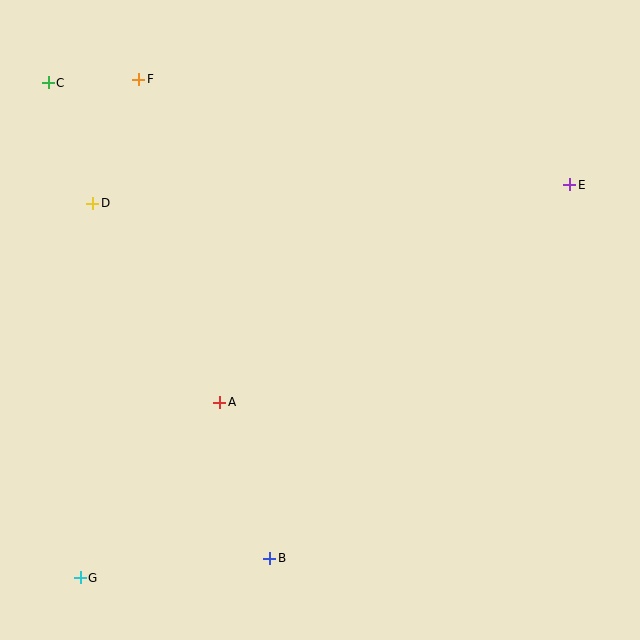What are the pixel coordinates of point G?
Point G is at (80, 578).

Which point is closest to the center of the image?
Point A at (220, 402) is closest to the center.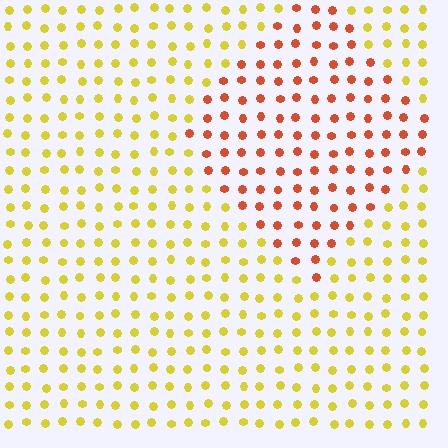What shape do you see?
I see a diamond.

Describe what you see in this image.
The image is filled with small yellow elements in a uniform arrangement. A diamond-shaped region is visible where the elements are tinted to a slightly different hue, forming a subtle color boundary.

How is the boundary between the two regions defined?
The boundary is defined purely by a slight shift in hue (about 47 degrees). Spacing, size, and orientation are identical on both sides.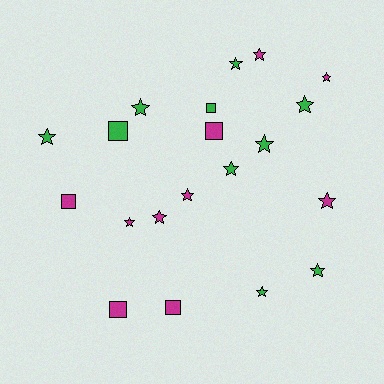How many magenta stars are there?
There are 6 magenta stars.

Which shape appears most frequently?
Star, with 14 objects.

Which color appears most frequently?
Green, with 10 objects.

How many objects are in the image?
There are 20 objects.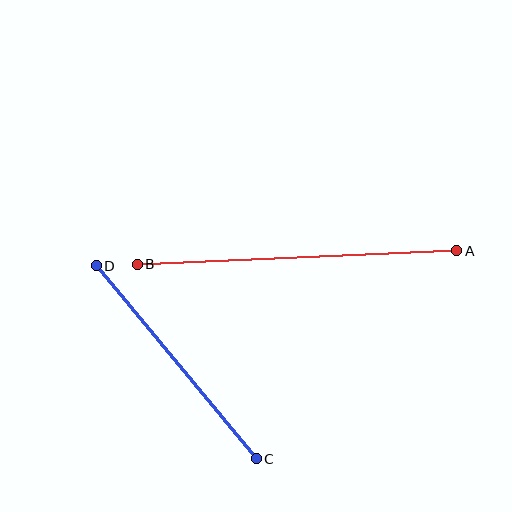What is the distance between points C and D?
The distance is approximately 251 pixels.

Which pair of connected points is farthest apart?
Points A and B are farthest apart.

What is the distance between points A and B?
The distance is approximately 320 pixels.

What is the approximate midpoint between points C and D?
The midpoint is at approximately (176, 362) pixels.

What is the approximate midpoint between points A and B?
The midpoint is at approximately (297, 258) pixels.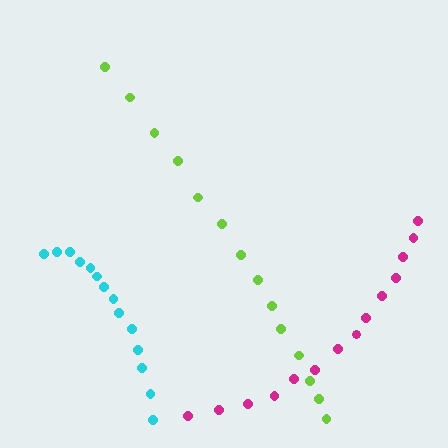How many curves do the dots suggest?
There are 3 distinct paths.